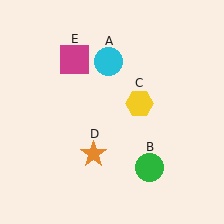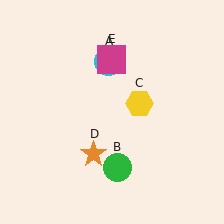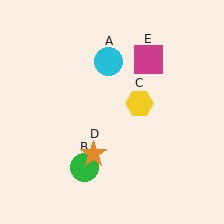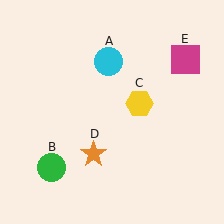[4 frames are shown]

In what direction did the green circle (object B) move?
The green circle (object B) moved left.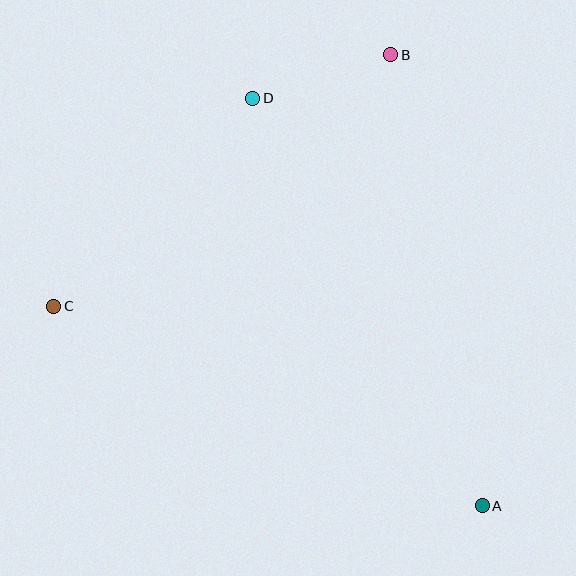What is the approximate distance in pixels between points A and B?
The distance between A and B is approximately 460 pixels.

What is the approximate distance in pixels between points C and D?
The distance between C and D is approximately 288 pixels.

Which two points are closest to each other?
Points B and D are closest to each other.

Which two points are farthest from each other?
Points A and C are farthest from each other.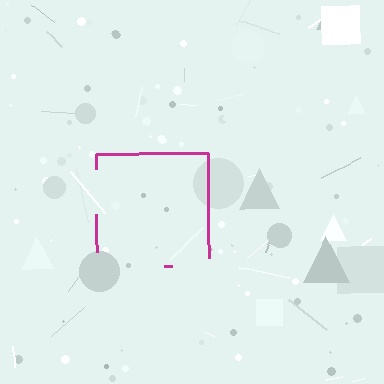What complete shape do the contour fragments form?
The contour fragments form a square.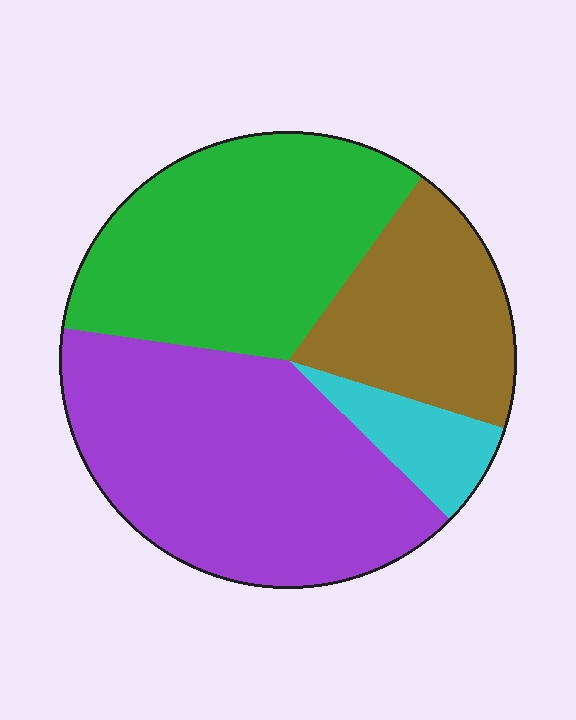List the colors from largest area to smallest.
From largest to smallest: purple, green, brown, cyan.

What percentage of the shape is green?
Green takes up about one third (1/3) of the shape.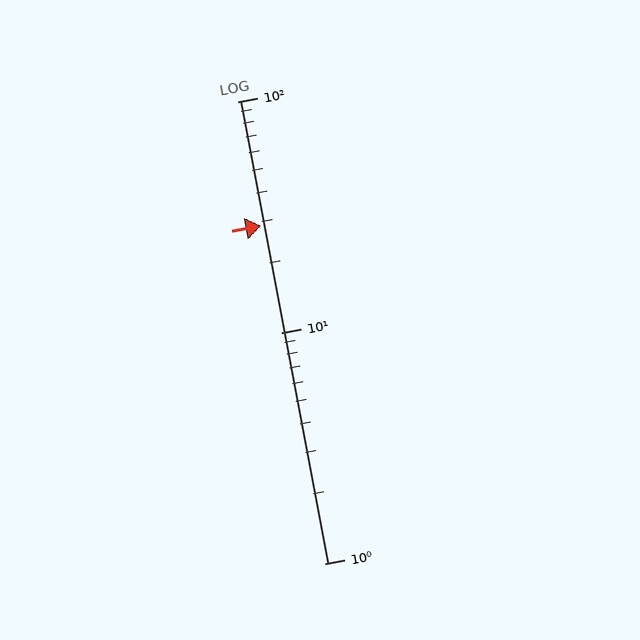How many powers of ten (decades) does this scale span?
The scale spans 2 decades, from 1 to 100.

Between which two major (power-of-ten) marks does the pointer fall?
The pointer is between 10 and 100.